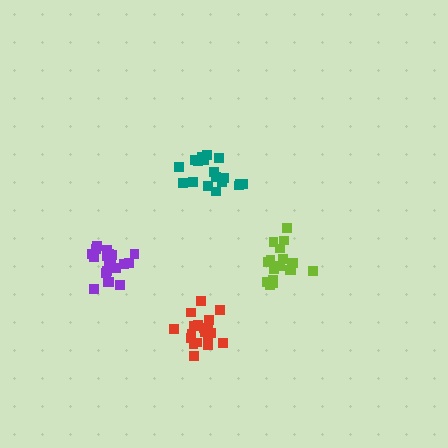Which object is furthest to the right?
The lime cluster is rightmost.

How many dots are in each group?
Group 1: 18 dots, Group 2: 18 dots, Group 3: 20 dots, Group 4: 20 dots (76 total).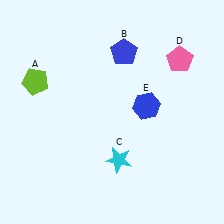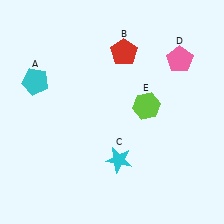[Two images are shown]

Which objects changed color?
A changed from lime to cyan. B changed from blue to red. E changed from blue to lime.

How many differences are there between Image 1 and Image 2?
There are 3 differences between the two images.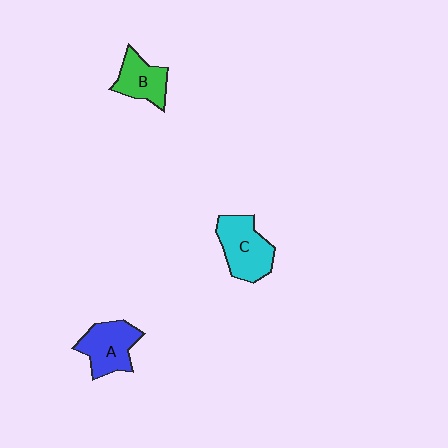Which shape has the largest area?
Shape C (cyan).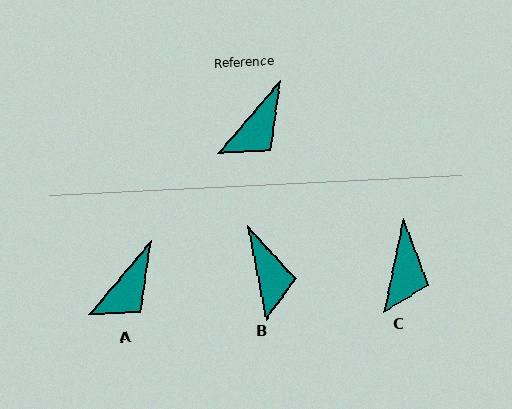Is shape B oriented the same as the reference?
No, it is off by about 51 degrees.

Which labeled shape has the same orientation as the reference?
A.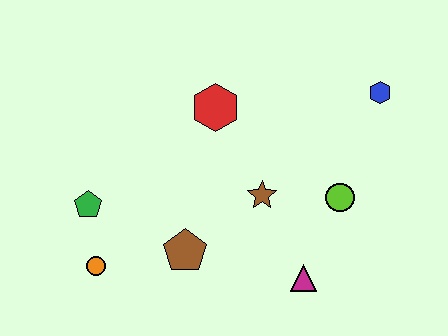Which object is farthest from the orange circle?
The blue hexagon is farthest from the orange circle.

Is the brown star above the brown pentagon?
Yes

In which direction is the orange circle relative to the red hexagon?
The orange circle is below the red hexagon.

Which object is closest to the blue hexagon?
The lime circle is closest to the blue hexagon.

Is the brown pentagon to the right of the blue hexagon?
No